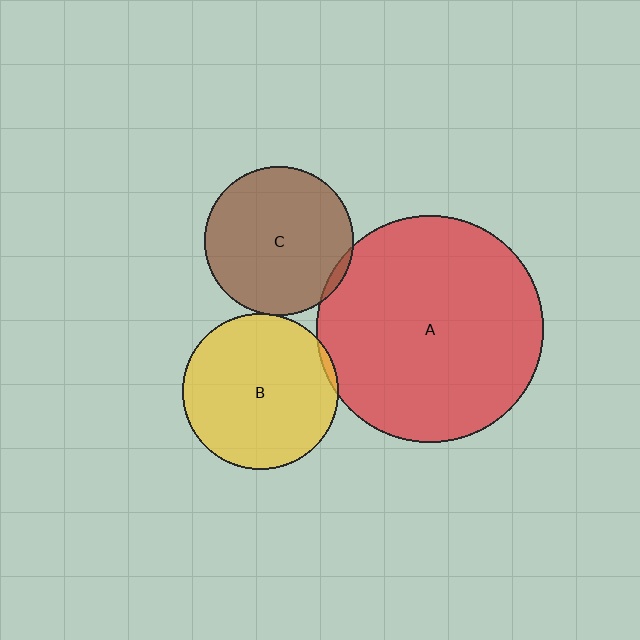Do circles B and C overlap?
Yes.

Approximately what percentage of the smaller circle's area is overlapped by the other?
Approximately 5%.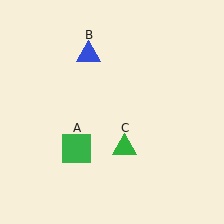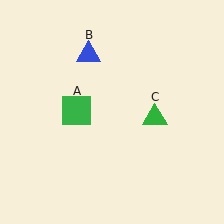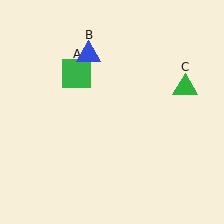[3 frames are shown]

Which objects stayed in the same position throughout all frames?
Blue triangle (object B) remained stationary.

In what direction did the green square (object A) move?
The green square (object A) moved up.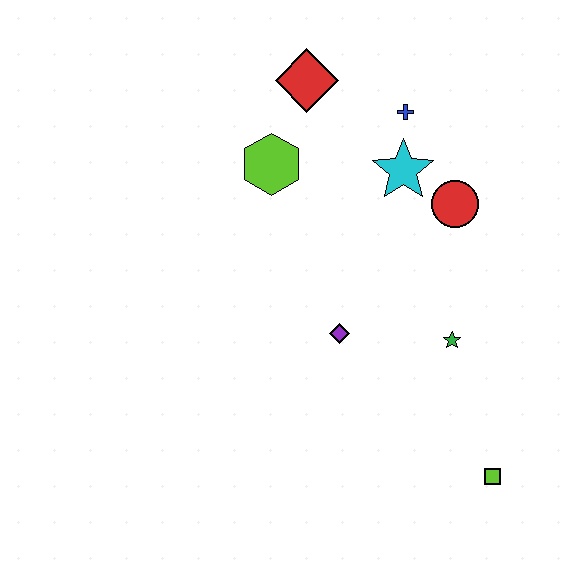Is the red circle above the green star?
Yes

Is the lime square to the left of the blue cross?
No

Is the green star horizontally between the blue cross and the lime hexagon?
No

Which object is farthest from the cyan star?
The lime square is farthest from the cyan star.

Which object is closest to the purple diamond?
The green star is closest to the purple diamond.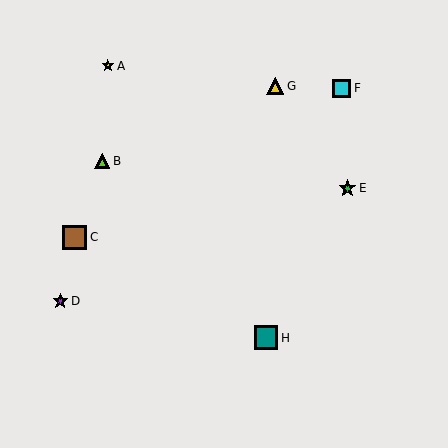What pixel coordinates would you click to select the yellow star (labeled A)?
Click at (108, 66) to select the yellow star A.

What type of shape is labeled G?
Shape G is a yellow triangle.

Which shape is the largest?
The brown square (labeled C) is the largest.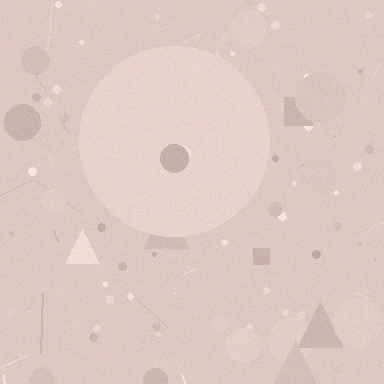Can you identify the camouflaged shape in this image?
The camouflaged shape is a circle.